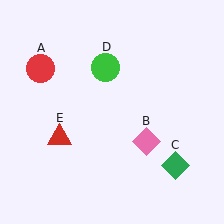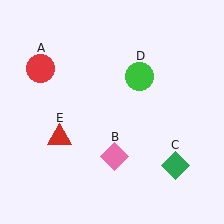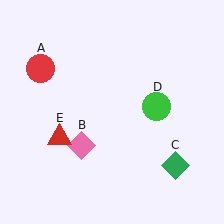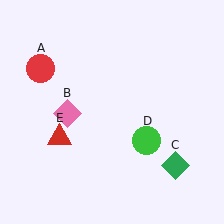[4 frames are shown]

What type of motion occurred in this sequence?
The pink diamond (object B), green circle (object D) rotated clockwise around the center of the scene.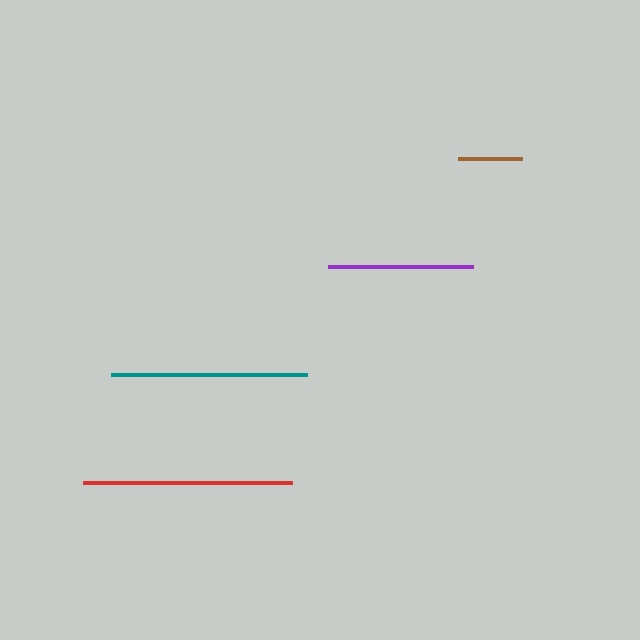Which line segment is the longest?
The red line is the longest at approximately 210 pixels.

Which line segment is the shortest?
The brown line is the shortest at approximately 64 pixels.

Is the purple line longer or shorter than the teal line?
The teal line is longer than the purple line.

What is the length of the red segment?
The red segment is approximately 210 pixels long.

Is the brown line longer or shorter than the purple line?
The purple line is longer than the brown line.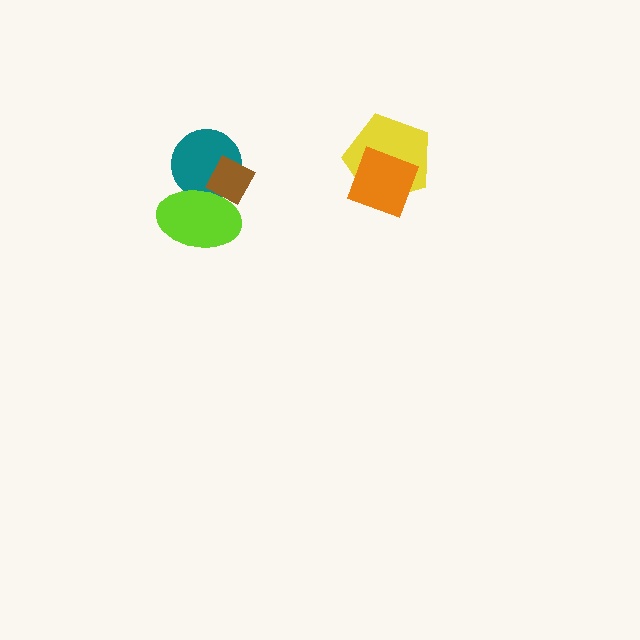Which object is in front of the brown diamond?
The lime ellipse is in front of the brown diamond.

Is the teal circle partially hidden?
Yes, it is partially covered by another shape.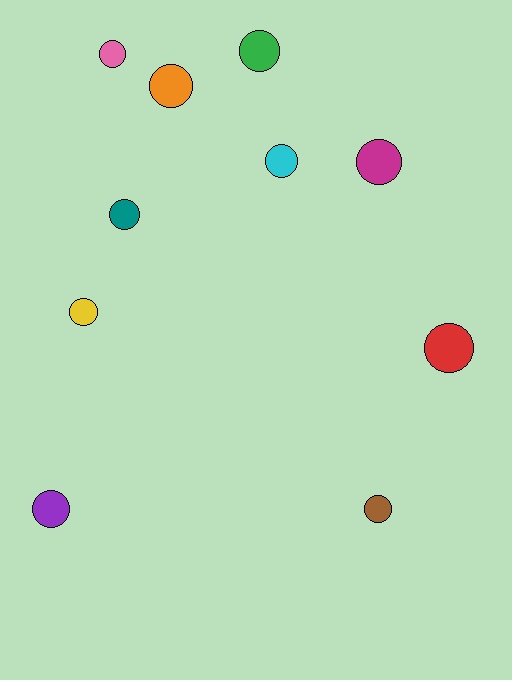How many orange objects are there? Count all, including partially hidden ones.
There is 1 orange object.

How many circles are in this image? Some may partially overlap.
There are 10 circles.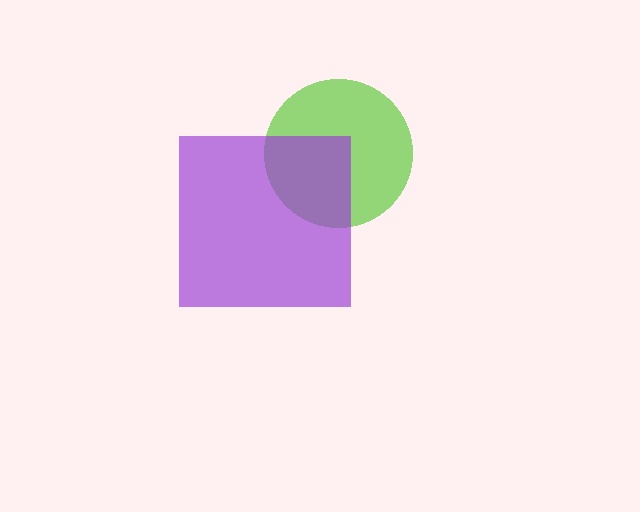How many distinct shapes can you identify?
There are 2 distinct shapes: a lime circle, a purple square.